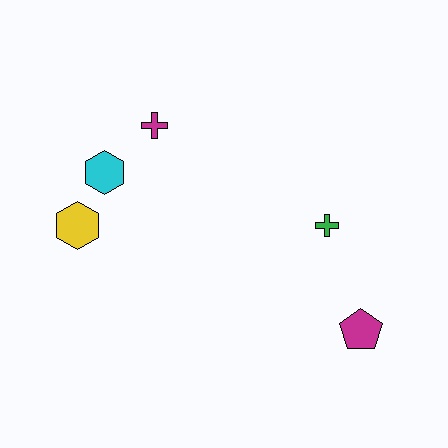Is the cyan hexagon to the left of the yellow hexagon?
No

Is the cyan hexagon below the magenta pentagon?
No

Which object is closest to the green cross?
The magenta pentagon is closest to the green cross.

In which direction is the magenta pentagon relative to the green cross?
The magenta pentagon is below the green cross.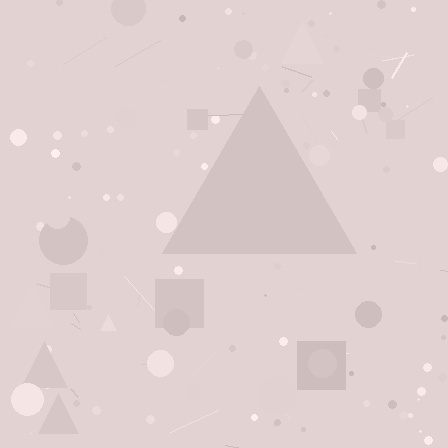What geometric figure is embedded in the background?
A triangle is embedded in the background.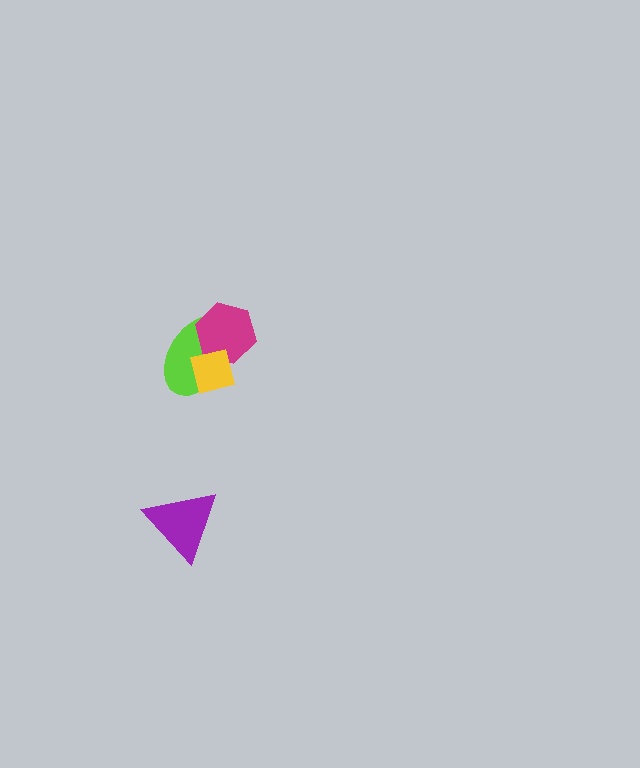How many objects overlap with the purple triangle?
0 objects overlap with the purple triangle.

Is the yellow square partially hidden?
No, no other shape covers it.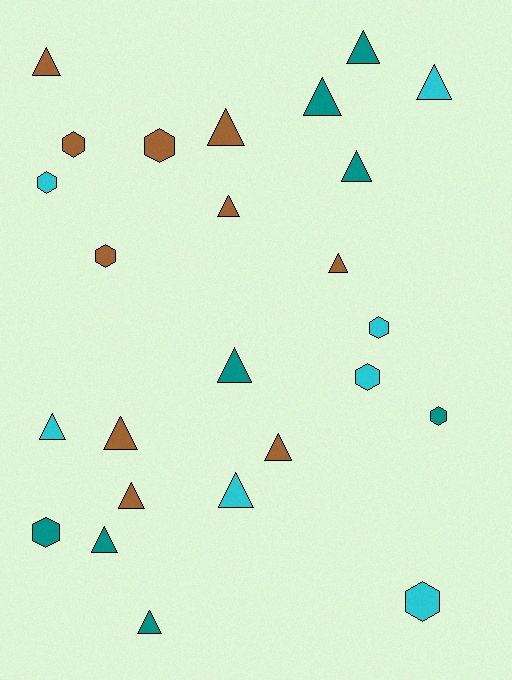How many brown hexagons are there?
There are 3 brown hexagons.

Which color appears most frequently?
Brown, with 10 objects.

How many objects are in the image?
There are 25 objects.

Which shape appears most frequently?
Triangle, with 16 objects.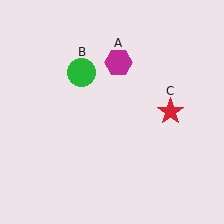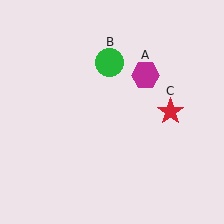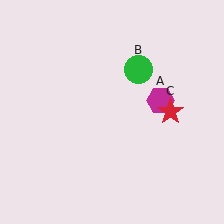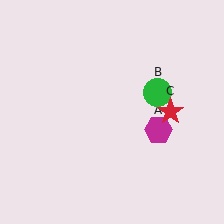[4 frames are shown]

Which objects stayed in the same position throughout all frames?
Red star (object C) remained stationary.